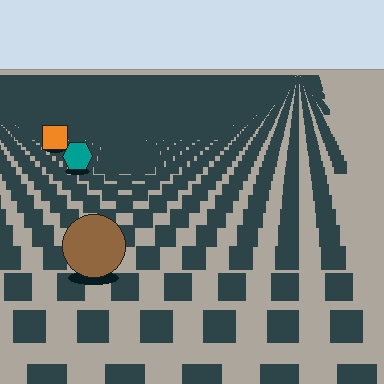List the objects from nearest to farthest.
From nearest to farthest: the brown circle, the teal hexagon, the orange square.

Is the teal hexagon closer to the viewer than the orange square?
Yes. The teal hexagon is closer — you can tell from the texture gradient: the ground texture is coarser near it.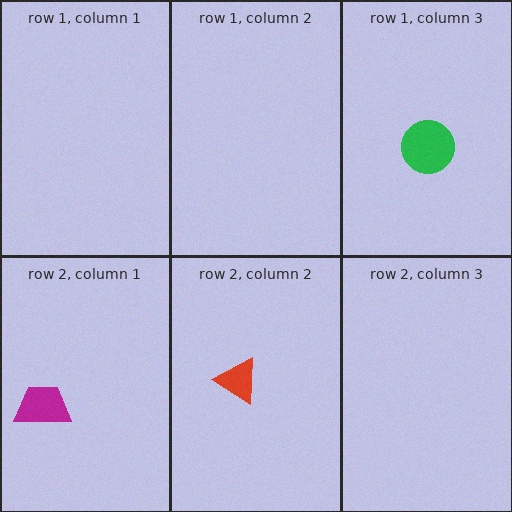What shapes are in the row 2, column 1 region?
The magenta trapezoid.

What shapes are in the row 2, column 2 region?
The red triangle.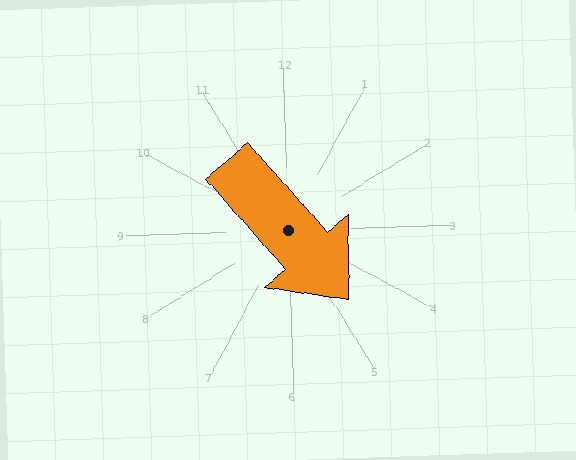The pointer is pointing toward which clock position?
Roughly 5 o'clock.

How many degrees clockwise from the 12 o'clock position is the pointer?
Approximately 140 degrees.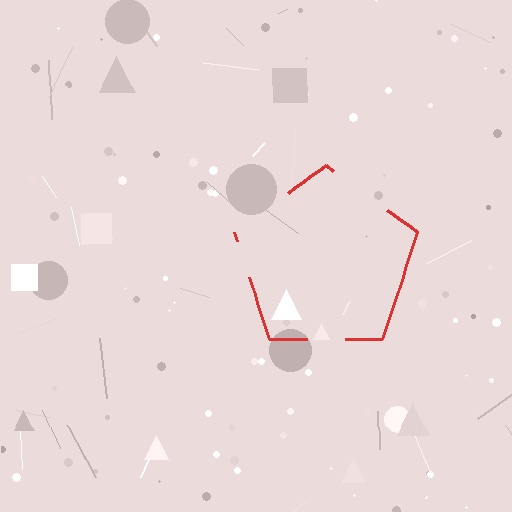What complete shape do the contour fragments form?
The contour fragments form a pentagon.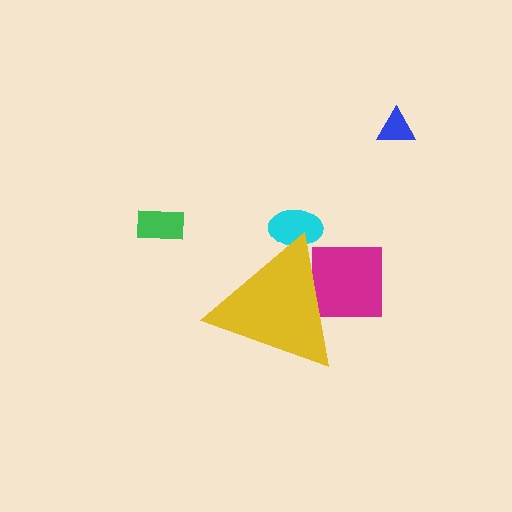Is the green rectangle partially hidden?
No, the green rectangle is fully visible.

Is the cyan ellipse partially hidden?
Yes, the cyan ellipse is partially hidden behind the yellow triangle.